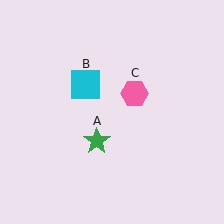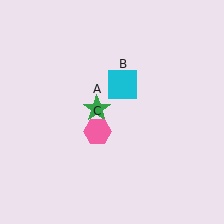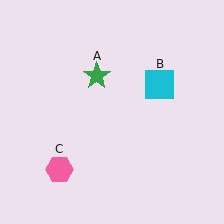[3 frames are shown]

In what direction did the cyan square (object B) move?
The cyan square (object B) moved right.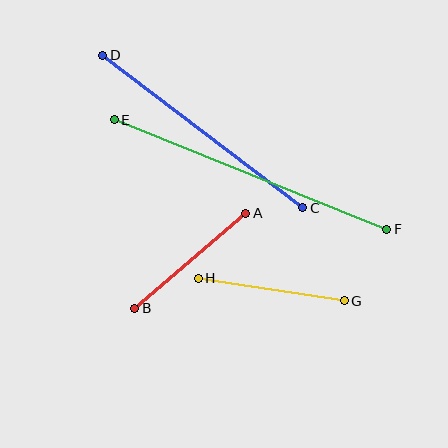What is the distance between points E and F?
The distance is approximately 294 pixels.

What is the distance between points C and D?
The distance is approximately 252 pixels.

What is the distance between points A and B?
The distance is approximately 146 pixels.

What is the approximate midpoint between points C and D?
The midpoint is at approximately (203, 131) pixels.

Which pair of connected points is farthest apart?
Points E and F are farthest apart.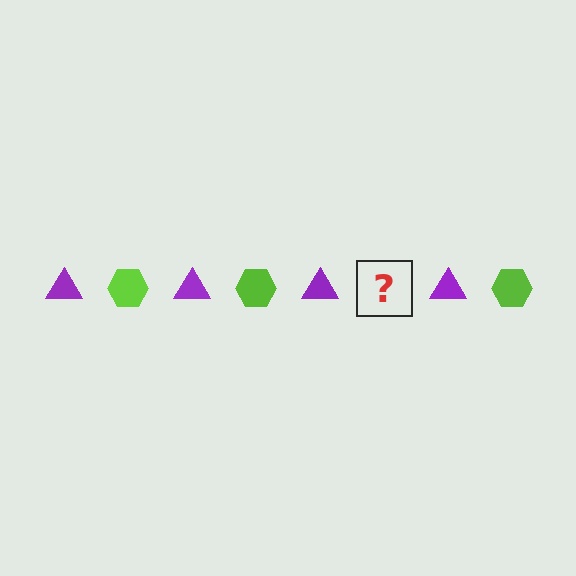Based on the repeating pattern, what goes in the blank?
The blank should be a lime hexagon.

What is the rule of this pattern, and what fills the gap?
The rule is that the pattern alternates between purple triangle and lime hexagon. The gap should be filled with a lime hexagon.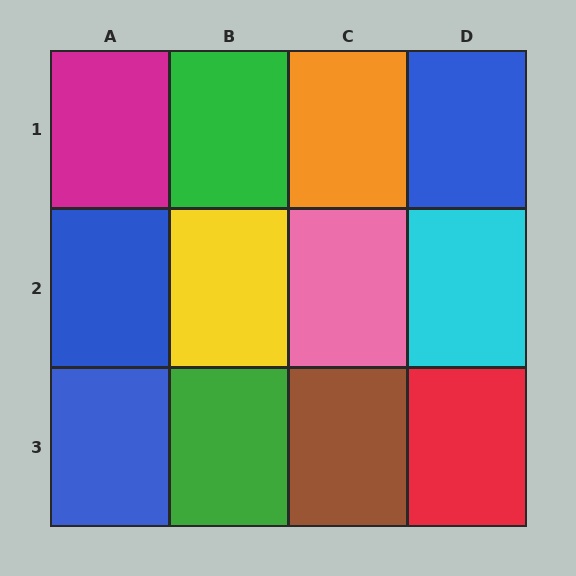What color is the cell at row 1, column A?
Magenta.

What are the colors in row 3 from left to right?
Blue, green, brown, red.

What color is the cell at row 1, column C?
Orange.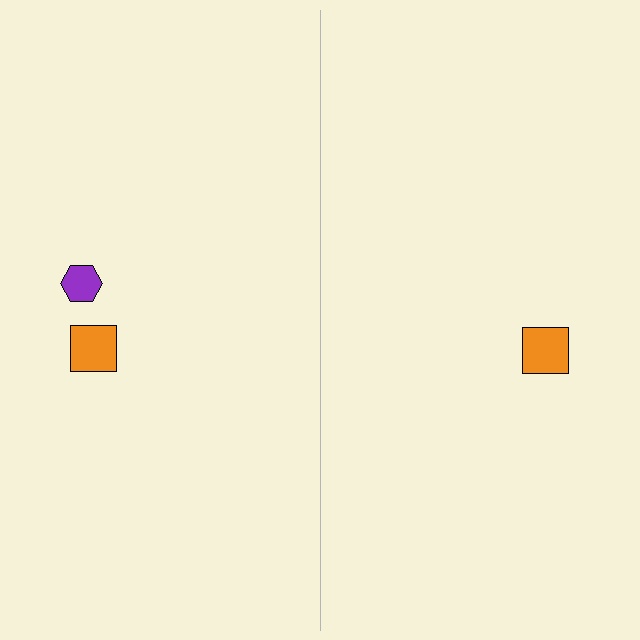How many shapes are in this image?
There are 3 shapes in this image.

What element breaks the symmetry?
A purple hexagon is missing from the right side.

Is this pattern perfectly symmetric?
No, the pattern is not perfectly symmetric. A purple hexagon is missing from the right side.